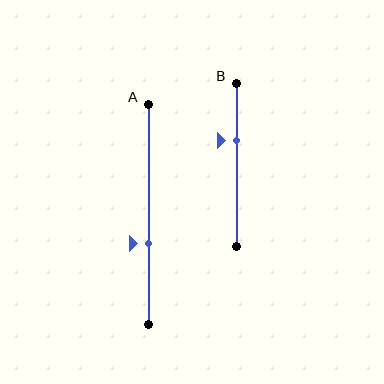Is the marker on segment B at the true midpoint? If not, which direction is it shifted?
No, the marker on segment B is shifted upward by about 15% of the segment length.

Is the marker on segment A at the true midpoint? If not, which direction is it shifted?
No, the marker on segment A is shifted downward by about 13% of the segment length.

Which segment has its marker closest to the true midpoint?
Segment A has its marker closest to the true midpoint.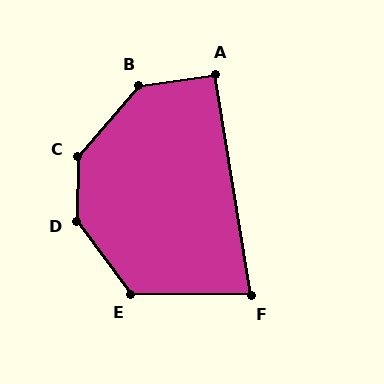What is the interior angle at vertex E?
Approximately 127 degrees (obtuse).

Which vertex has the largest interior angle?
D, at approximately 142 degrees.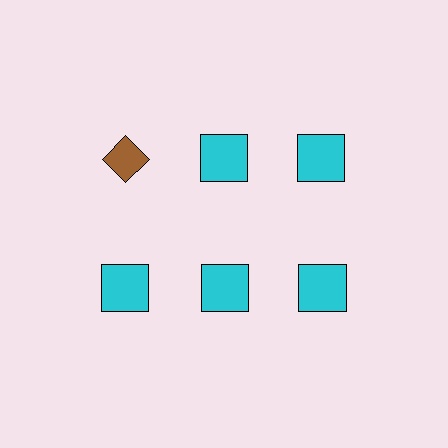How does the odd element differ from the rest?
It differs in both color (brown instead of cyan) and shape (diamond instead of square).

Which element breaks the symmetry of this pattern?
The brown diamond in the top row, leftmost column breaks the symmetry. All other shapes are cyan squares.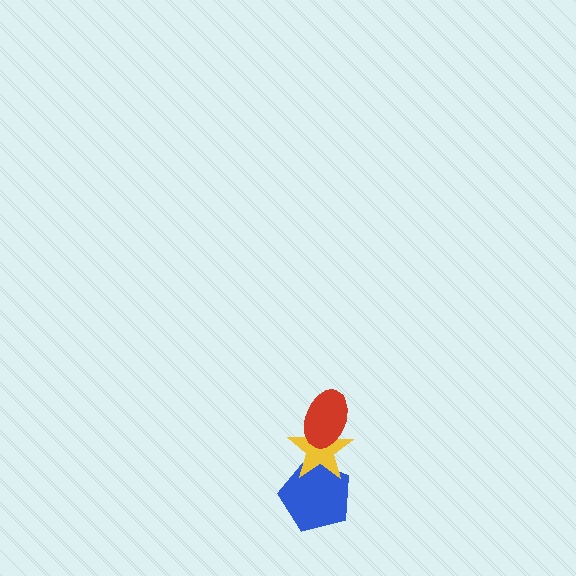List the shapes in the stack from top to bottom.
From top to bottom: the red ellipse, the yellow star, the blue pentagon.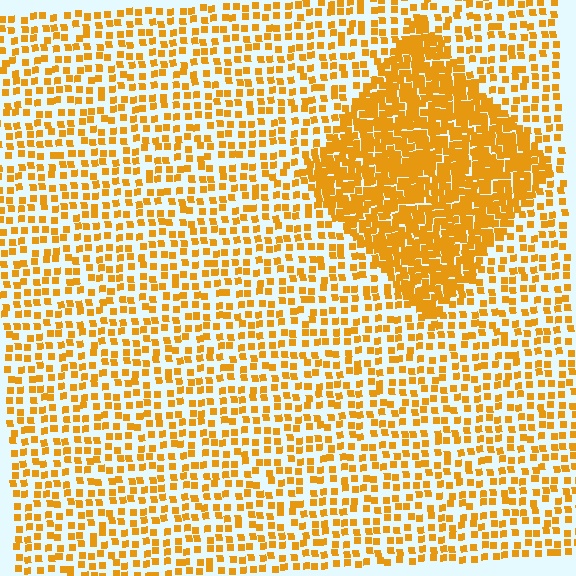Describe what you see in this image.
The image contains small orange elements arranged at two different densities. A diamond-shaped region is visible where the elements are more densely packed than the surrounding area.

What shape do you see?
I see a diamond.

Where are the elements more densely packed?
The elements are more densely packed inside the diamond boundary.